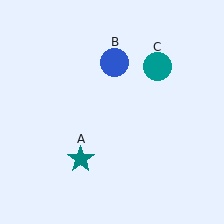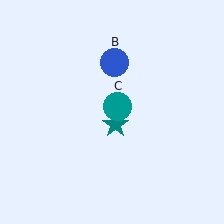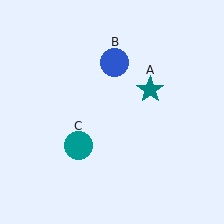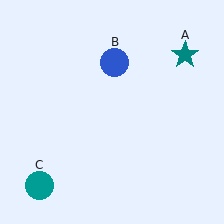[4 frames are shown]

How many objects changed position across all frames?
2 objects changed position: teal star (object A), teal circle (object C).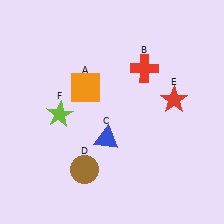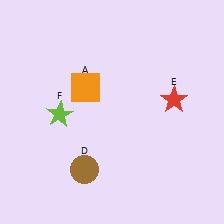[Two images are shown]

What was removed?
The red cross (B), the blue triangle (C) were removed in Image 2.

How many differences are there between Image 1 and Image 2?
There are 2 differences between the two images.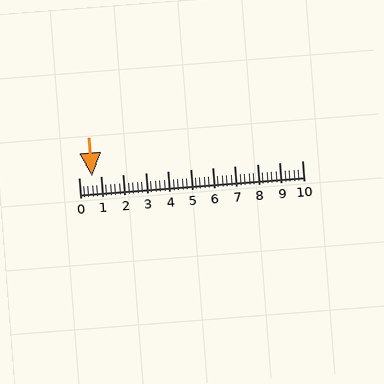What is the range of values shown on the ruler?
The ruler shows values from 0 to 10.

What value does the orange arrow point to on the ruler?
The orange arrow points to approximately 0.6.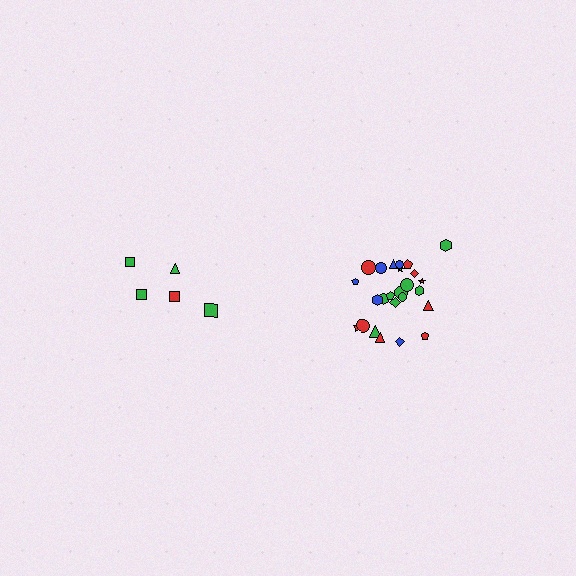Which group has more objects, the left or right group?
The right group.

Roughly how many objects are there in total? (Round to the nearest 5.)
Roughly 30 objects in total.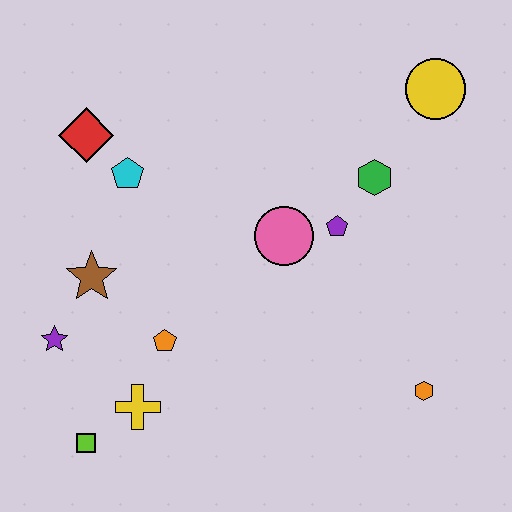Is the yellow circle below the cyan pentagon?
No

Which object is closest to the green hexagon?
The purple pentagon is closest to the green hexagon.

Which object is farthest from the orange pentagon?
The yellow circle is farthest from the orange pentagon.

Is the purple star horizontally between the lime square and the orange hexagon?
No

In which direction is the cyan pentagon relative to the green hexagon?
The cyan pentagon is to the left of the green hexagon.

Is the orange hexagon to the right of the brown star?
Yes